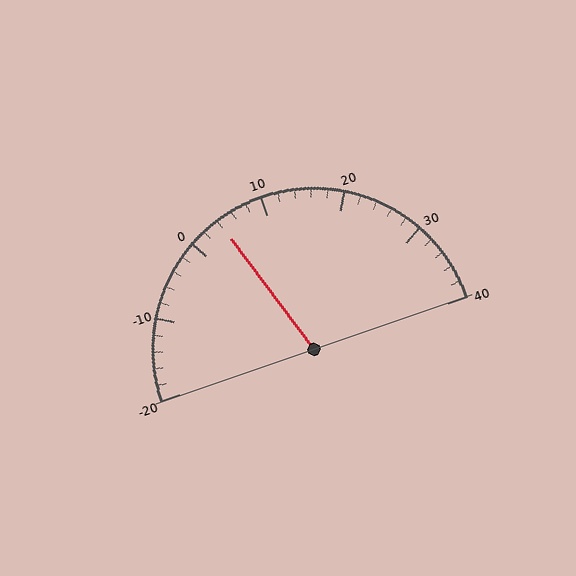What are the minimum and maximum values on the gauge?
The gauge ranges from -20 to 40.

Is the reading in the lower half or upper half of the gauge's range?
The reading is in the lower half of the range (-20 to 40).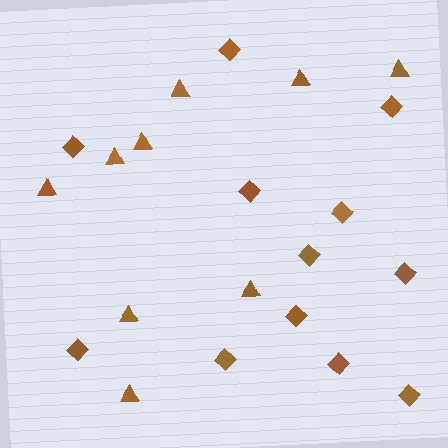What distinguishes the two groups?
There are 2 groups: one group of triangles (9) and one group of diamonds (12).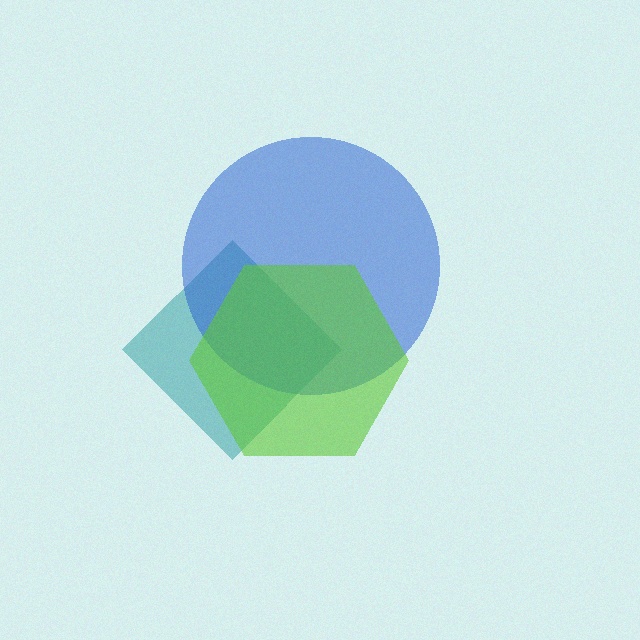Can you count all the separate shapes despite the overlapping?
Yes, there are 3 separate shapes.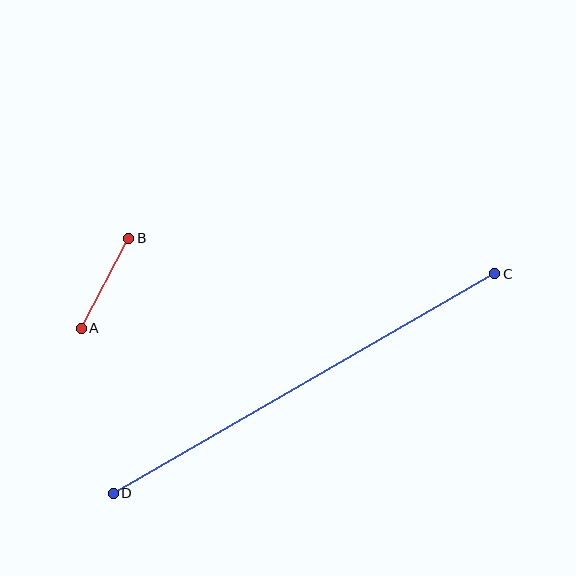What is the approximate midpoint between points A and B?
The midpoint is at approximately (105, 283) pixels.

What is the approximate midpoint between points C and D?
The midpoint is at approximately (304, 384) pixels.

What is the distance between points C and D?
The distance is approximately 440 pixels.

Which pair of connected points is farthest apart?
Points C and D are farthest apart.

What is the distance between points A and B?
The distance is approximately 102 pixels.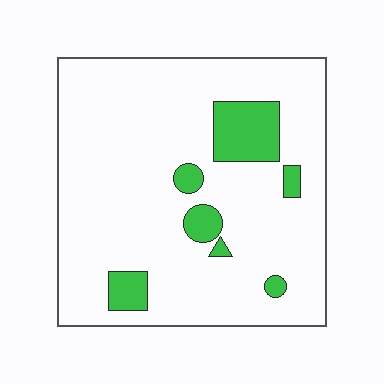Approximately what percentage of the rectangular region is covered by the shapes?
Approximately 10%.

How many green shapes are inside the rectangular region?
7.